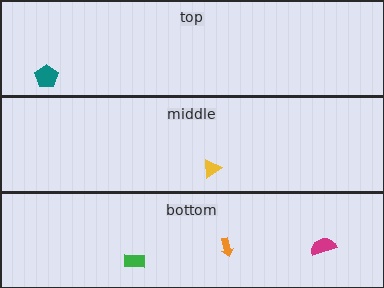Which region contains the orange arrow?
The bottom region.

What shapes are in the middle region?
The yellow triangle.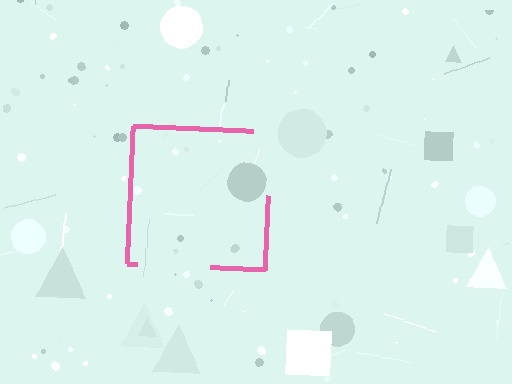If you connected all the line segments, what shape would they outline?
They would outline a square.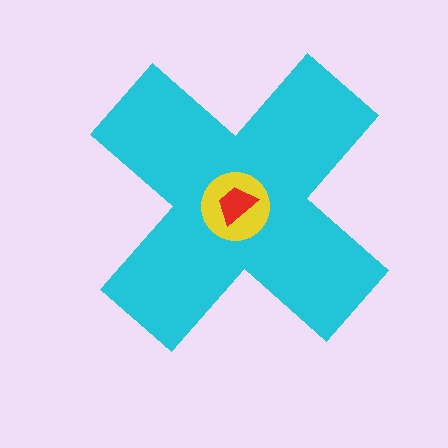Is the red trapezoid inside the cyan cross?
Yes.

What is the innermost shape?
The red trapezoid.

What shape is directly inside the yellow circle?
The red trapezoid.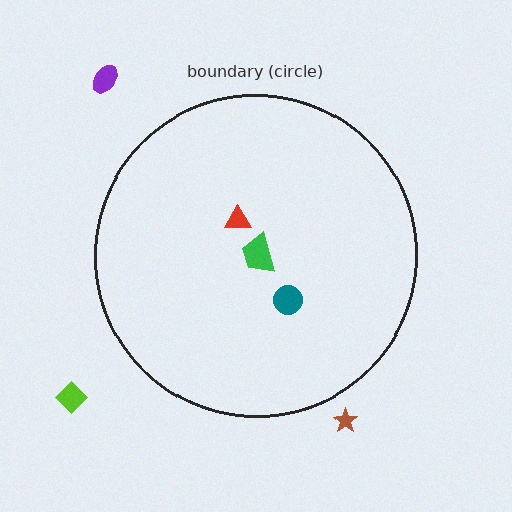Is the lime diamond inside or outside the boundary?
Outside.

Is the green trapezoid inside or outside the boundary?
Inside.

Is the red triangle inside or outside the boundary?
Inside.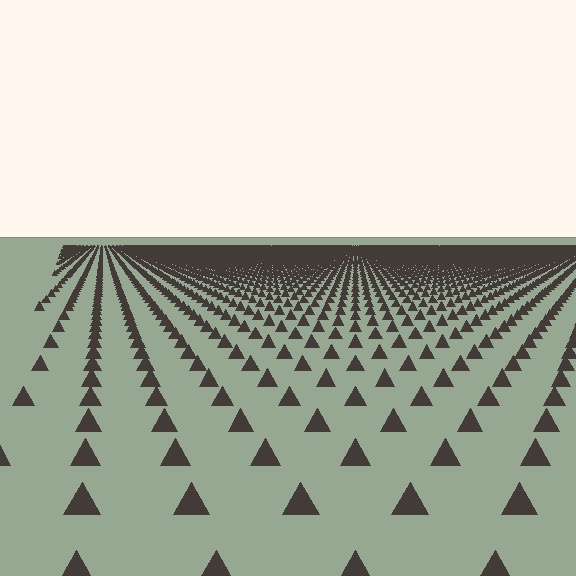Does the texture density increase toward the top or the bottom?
Density increases toward the top.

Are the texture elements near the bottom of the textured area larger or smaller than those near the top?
Larger. Near the bottom, elements are closer to the viewer and appear at a bigger on-screen size.